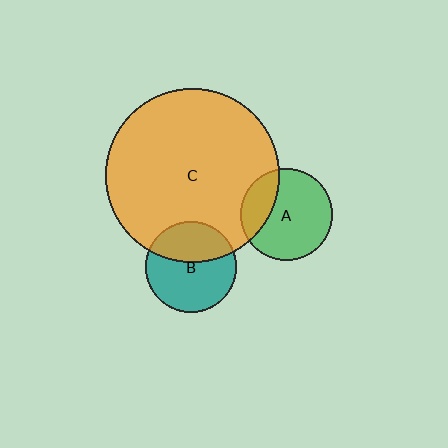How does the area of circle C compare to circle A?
Approximately 3.6 times.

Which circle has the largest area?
Circle C (orange).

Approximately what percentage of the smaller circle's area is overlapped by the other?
Approximately 25%.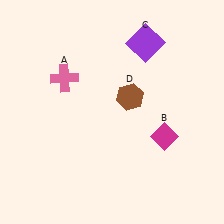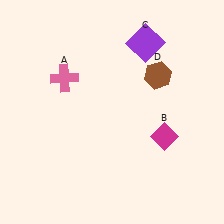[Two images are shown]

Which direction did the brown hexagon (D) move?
The brown hexagon (D) moved right.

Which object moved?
The brown hexagon (D) moved right.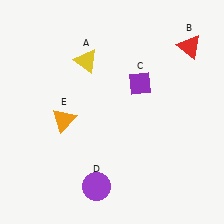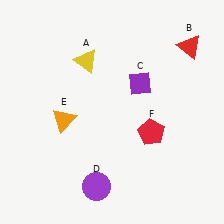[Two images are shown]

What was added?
A red pentagon (F) was added in Image 2.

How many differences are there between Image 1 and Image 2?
There is 1 difference between the two images.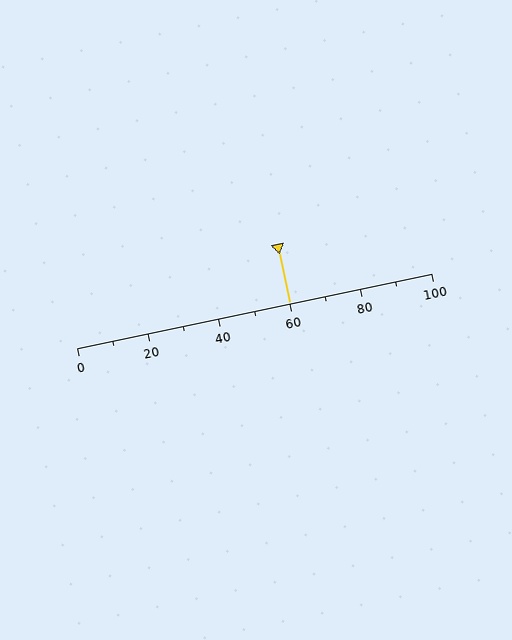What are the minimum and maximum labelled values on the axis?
The axis runs from 0 to 100.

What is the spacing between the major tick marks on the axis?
The major ticks are spaced 20 apart.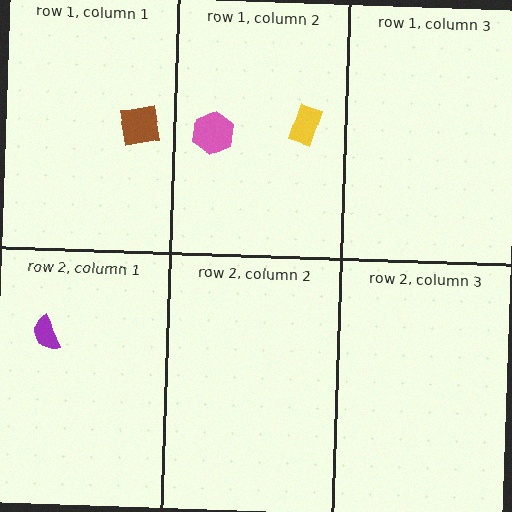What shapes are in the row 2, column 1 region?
The purple semicircle.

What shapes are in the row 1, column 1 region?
The brown square.